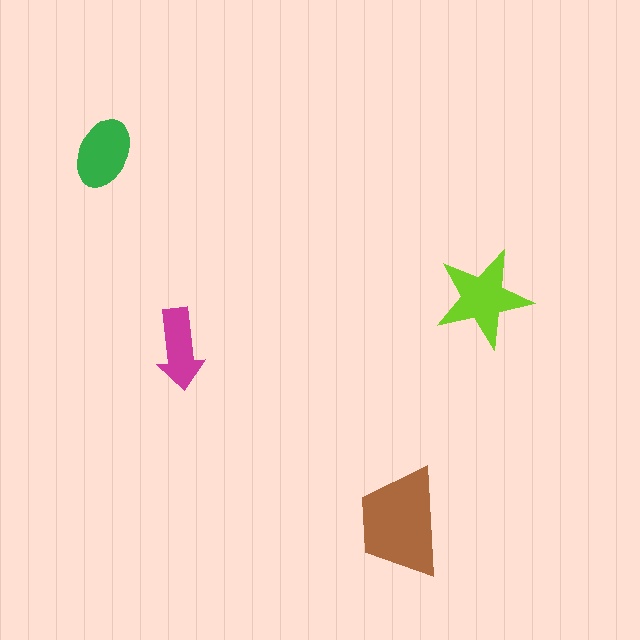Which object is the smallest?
The magenta arrow.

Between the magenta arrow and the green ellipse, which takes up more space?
The green ellipse.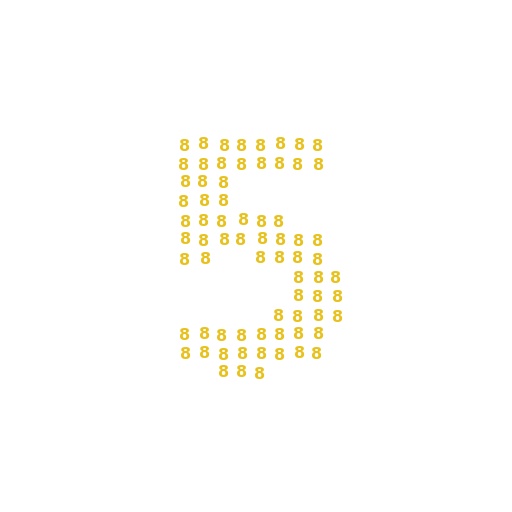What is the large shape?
The large shape is the digit 5.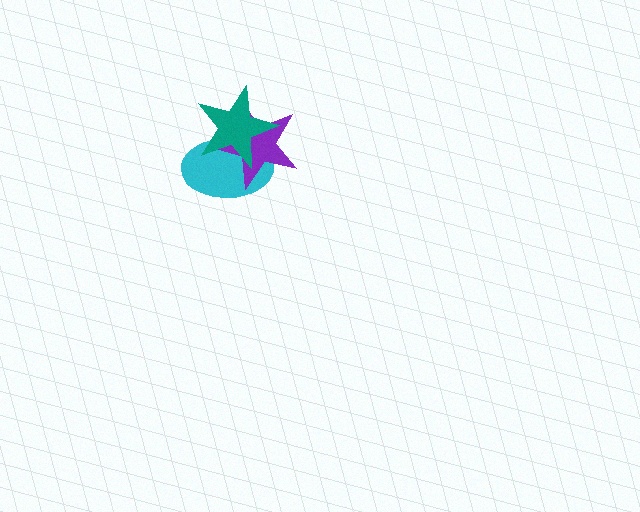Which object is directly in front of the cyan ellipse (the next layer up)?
The purple star is directly in front of the cyan ellipse.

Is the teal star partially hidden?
No, no other shape covers it.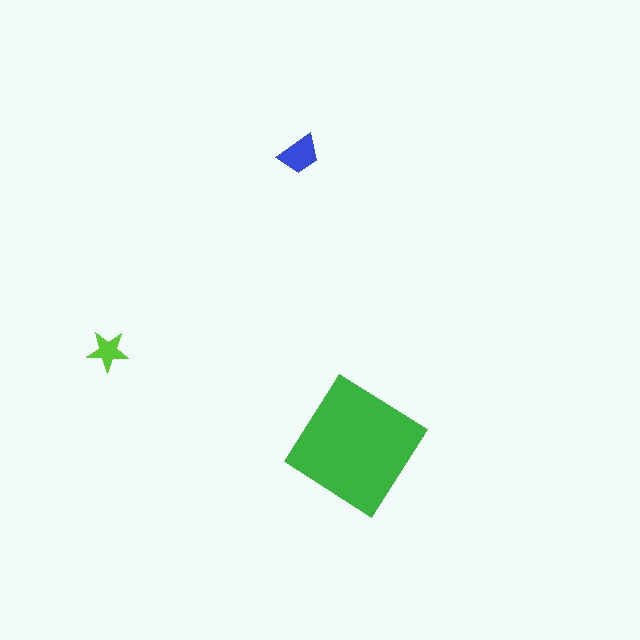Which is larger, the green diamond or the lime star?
The green diamond.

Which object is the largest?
The green diamond.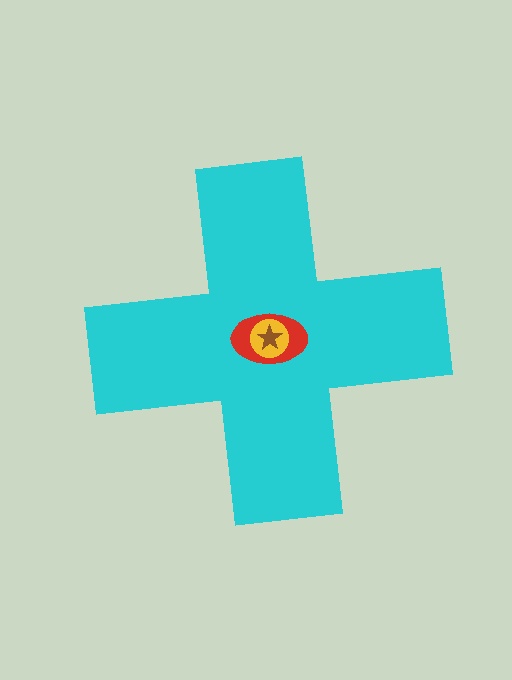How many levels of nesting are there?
4.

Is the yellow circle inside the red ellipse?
Yes.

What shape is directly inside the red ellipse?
The yellow circle.